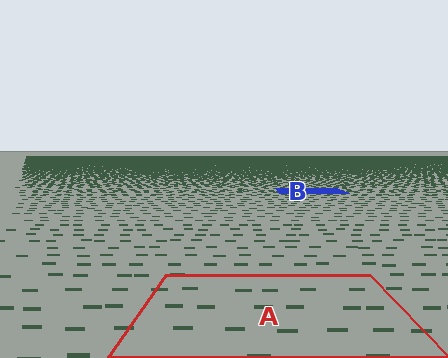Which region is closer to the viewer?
Region A is closer. The texture elements there are larger and more spread out.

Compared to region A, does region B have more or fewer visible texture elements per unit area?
Region B has more texture elements per unit area — they are packed more densely because it is farther away.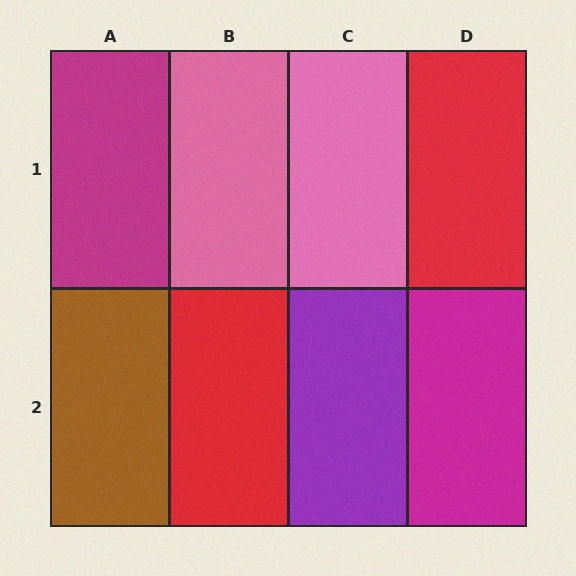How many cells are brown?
1 cell is brown.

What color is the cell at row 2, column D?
Magenta.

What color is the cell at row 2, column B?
Red.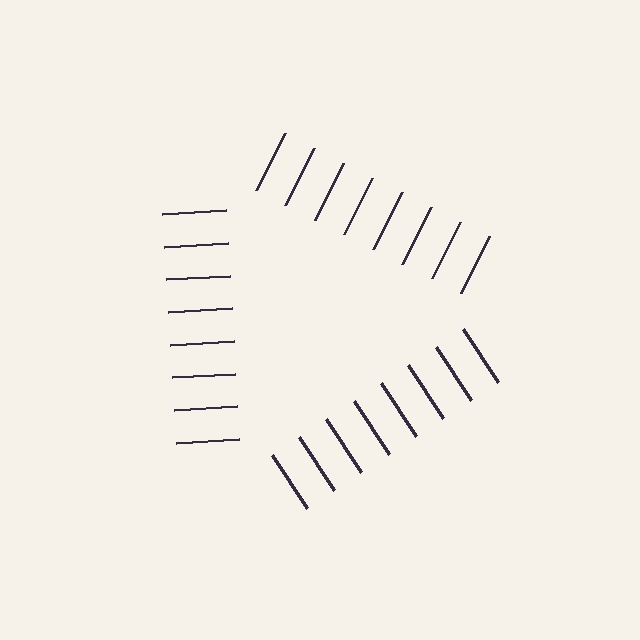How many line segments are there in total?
24 — 8 along each of the 3 edges.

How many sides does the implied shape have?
3 sides — the line-ends trace a triangle.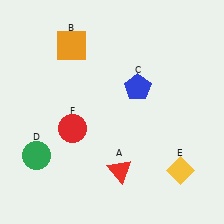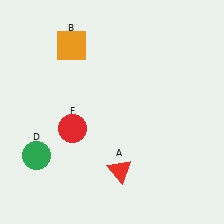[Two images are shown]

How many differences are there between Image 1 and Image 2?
There are 2 differences between the two images.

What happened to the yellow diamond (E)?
The yellow diamond (E) was removed in Image 2. It was in the bottom-right area of Image 1.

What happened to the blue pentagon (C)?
The blue pentagon (C) was removed in Image 2. It was in the top-right area of Image 1.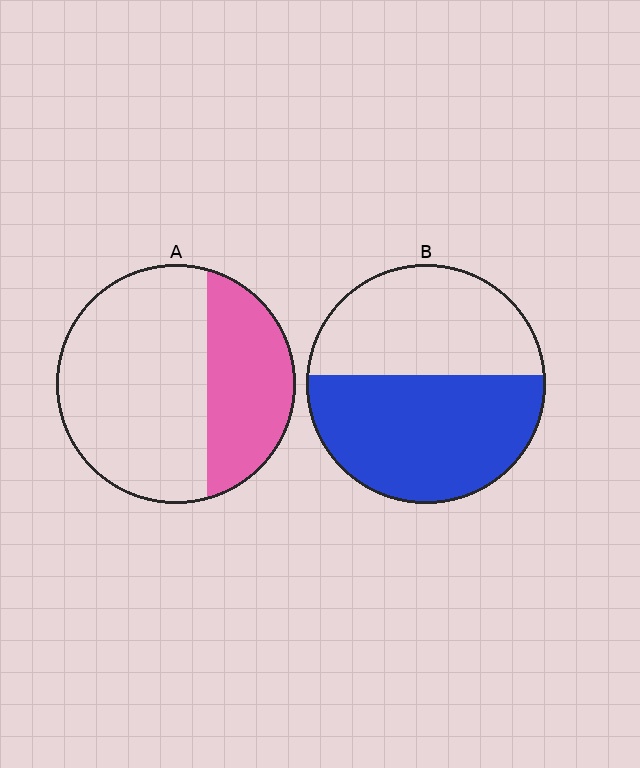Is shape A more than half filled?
No.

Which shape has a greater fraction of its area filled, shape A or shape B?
Shape B.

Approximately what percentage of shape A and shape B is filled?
A is approximately 35% and B is approximately 55%.